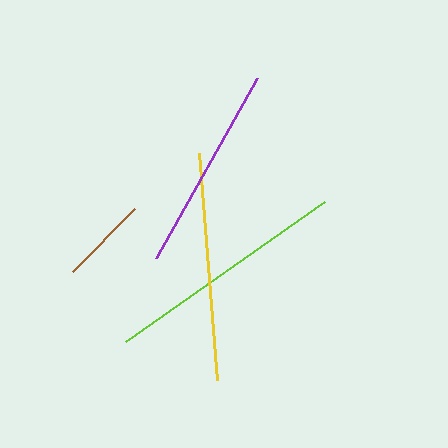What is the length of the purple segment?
The purple segment is approximately 206 pixels long.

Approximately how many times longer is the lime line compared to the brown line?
The lime line is approximately 2.8 times the length of the brown line.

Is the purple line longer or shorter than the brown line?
The purple line is longer than the brown line.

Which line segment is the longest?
The lime line is the longest at approximately 243 pixels.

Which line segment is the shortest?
The brown line is the shortest at approximately 88 pixels.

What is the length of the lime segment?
The lime segment is approximately 243 pixels long.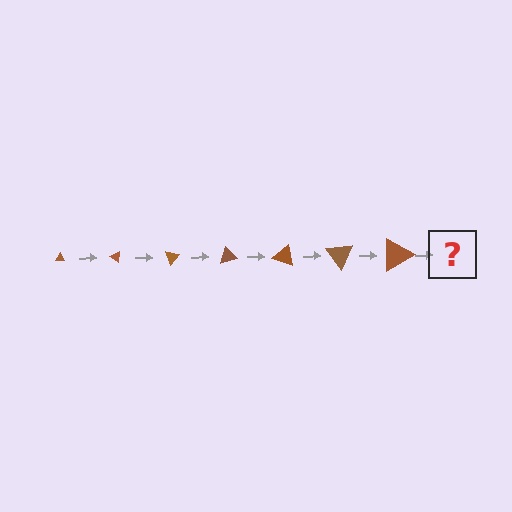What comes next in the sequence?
The next element should be a triangle, larger than the previous one and rotated 245 degrees from the start.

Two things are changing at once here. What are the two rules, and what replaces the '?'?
The two rules are that the triangle grows larger each step and it rotates 35 degrees each step. The '?' should be a triangle, larger than the previous one and rotated 245 degrees from the start.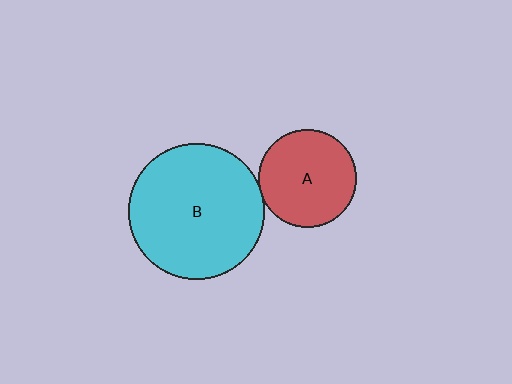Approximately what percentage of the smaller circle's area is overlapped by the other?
Approximately 5%.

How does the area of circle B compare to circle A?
Approximately 1.9 times.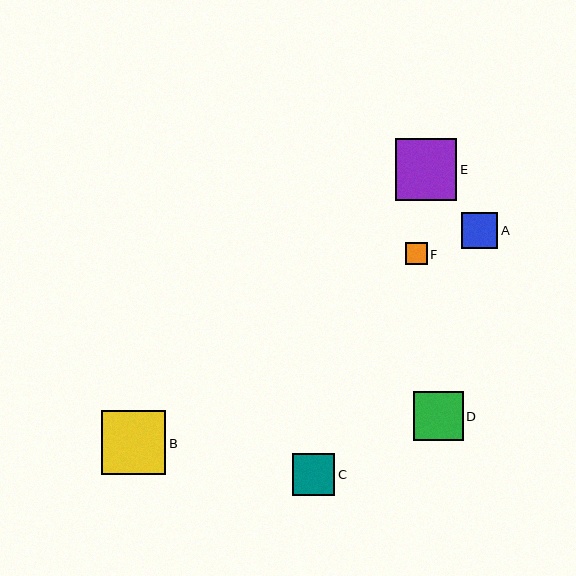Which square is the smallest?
Square F is the smallest with a size of approximately 22 pixels.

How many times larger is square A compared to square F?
Square A is approximately 1.7 times the size of square F.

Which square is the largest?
Square B is the largest with a size of approximately 64 pixels.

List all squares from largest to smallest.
From largest to smallest: B, E, D, C, A, F.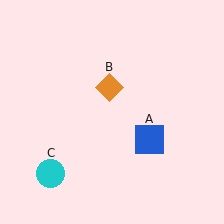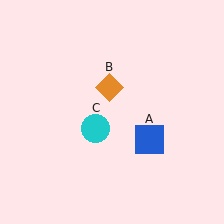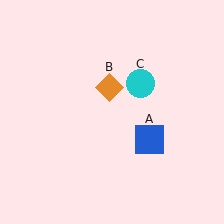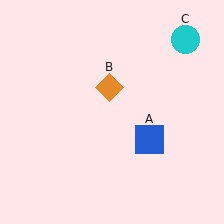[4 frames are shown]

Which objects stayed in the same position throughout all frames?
Blue square (object A) and orange diamond (object B) remained stationary.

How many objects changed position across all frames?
1 object changed position: cyan circle (object C).